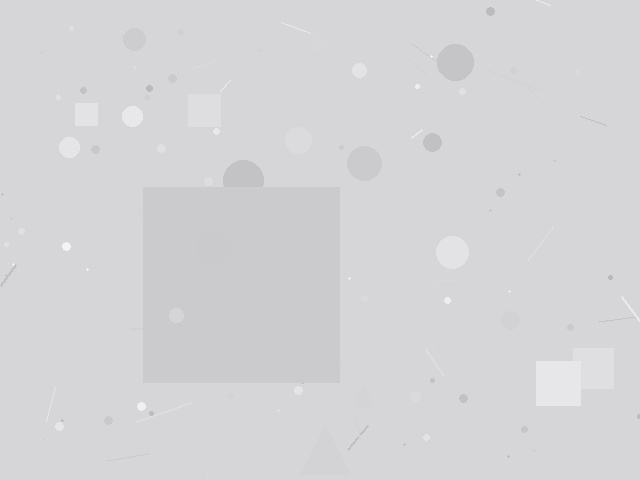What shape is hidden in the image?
A square is hidden in the image.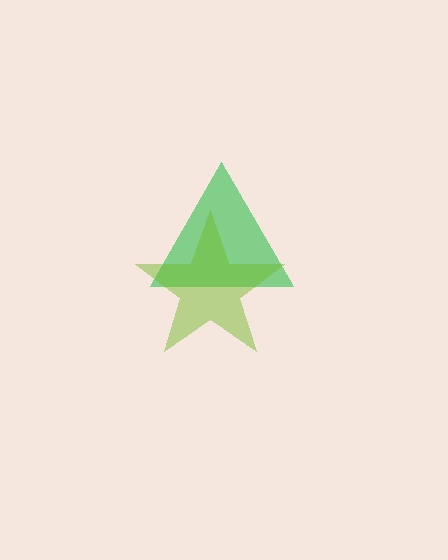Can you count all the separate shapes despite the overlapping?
Yes, there are 2 separate shapes.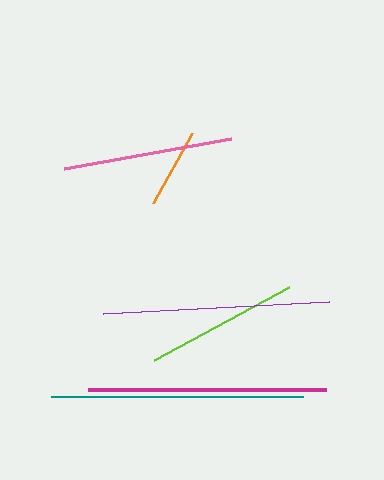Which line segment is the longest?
The teal line is the longest at approximately 251 pixels.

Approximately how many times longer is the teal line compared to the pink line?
The teal line is approximately 1.5 times the length of the pink line.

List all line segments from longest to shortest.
From longest to shortest: teal, magenta, purple, pink, lime, orange.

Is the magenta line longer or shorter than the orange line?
The magenta line is longer than the orange line.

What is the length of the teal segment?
The teal segment is approximately 251 pixels long.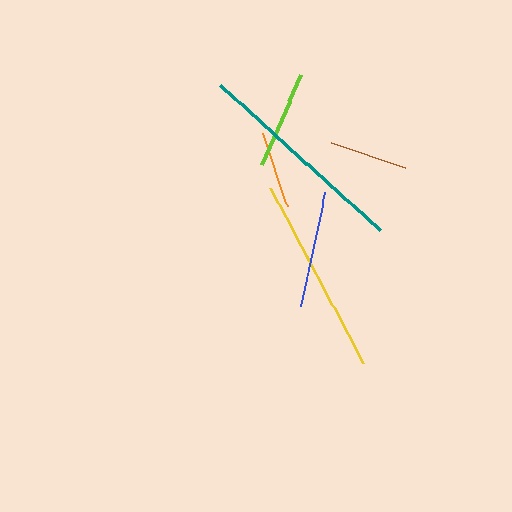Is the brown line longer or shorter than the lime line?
The lime line is longer than the brown line.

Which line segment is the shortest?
The orange line is the shortest at approximately 78 pixels.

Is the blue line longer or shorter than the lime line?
The blue line is longer than the lime line.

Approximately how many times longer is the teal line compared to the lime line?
The teal line is approximately 2.2 times the length of the lime line.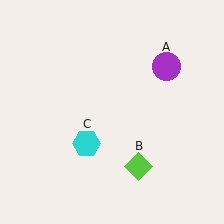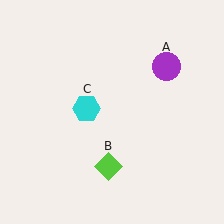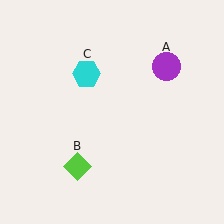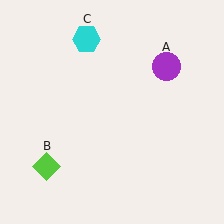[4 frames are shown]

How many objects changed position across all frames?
2 objects changed position: lime diamond (object B), cyan hexagon (object C).